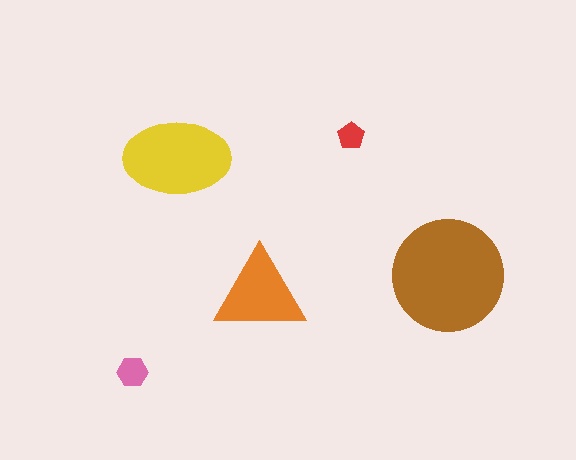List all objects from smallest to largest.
The red pentagon, the pink hexagon, the orange triangle, the yellow ellipse, the brown circle.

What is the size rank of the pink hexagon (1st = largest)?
4th.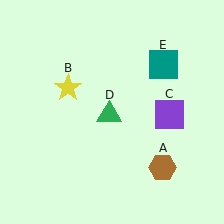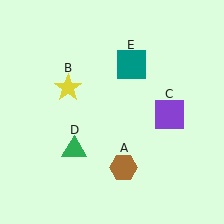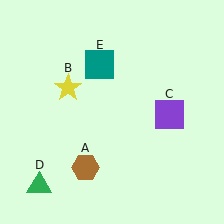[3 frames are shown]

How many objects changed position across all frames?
3 objects changed position: brown hexagon (object A), green triangle (object D), teal square (object E).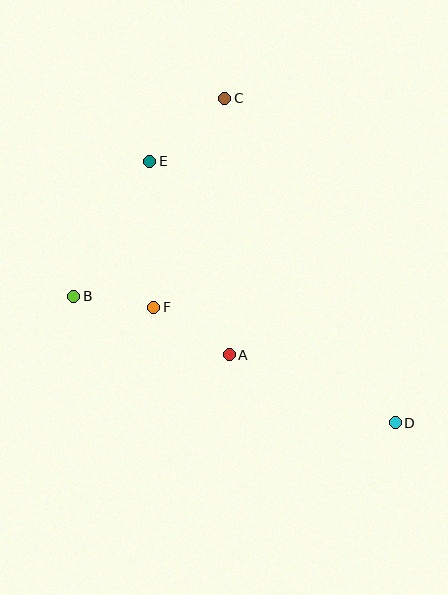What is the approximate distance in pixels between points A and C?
The distance between A and C is approximately 257 pixels.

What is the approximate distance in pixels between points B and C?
The distance between B and C is approximately 249 pixels.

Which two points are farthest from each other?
Points C and D are farthest from each other.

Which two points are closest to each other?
Points B and F are closest to each other.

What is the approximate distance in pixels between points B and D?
The distance between B and D is approximately 345 pixels.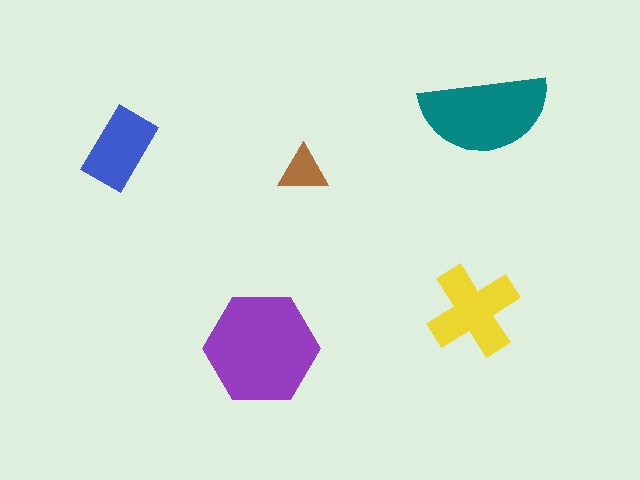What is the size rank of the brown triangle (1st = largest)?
5th.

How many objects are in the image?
There are 5 objects in the image.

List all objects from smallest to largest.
The brown triangle, the blue rectangle, the yellow cross, the teal semicircle, the purple hexagon.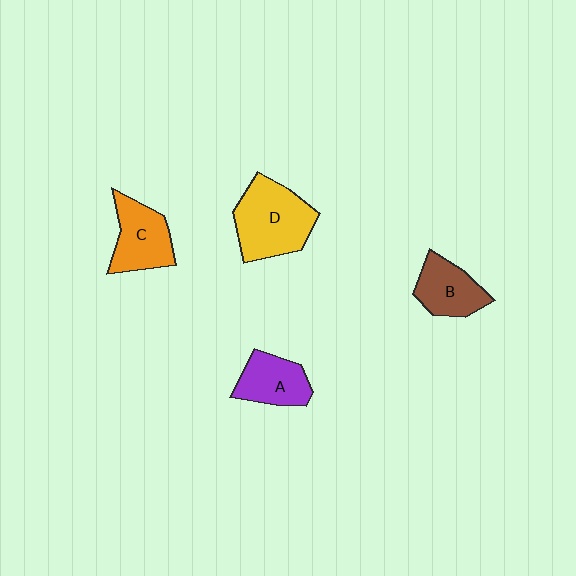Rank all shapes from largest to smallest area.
From largest to smallest: D (yellow), C (orange), B (brown), A (purple).